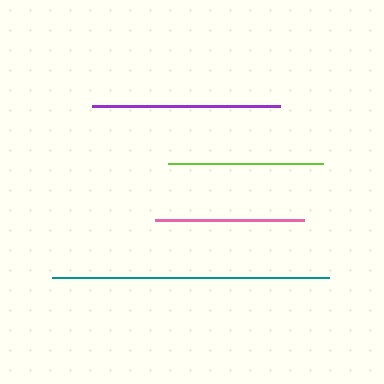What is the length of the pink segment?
The pink segment is approximately 148 pixels long.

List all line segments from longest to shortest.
From longest to shortest: teal, purple, lime, pink.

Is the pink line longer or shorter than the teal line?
The teal line is longer than the pink line.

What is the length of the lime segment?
The lime segment is approximately 155 pixels long.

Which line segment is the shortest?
The pink line is the shortest at approximately 148 pixels.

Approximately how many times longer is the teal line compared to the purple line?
The teal line is approximately 1.5 times the length of the purple line.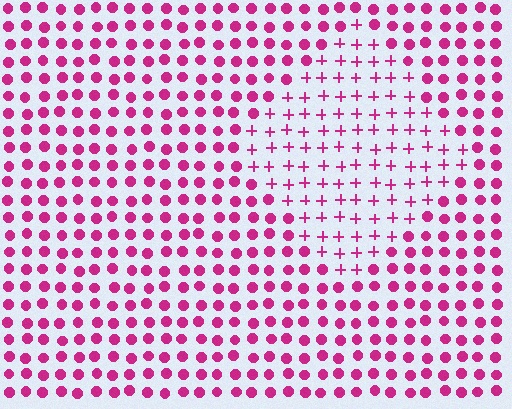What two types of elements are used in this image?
The image uses plus signs inside the diamond region and circles outside it.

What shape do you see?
I see a diamond.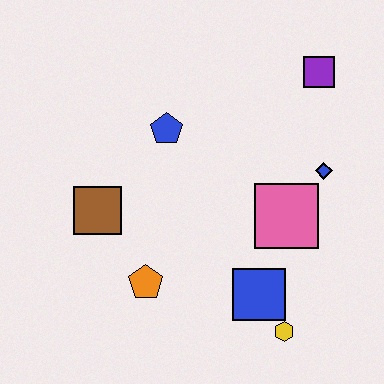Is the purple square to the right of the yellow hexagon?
Yes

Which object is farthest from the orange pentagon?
The purple square is farthest from the orange pentagon.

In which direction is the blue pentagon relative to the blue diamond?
The blue pentagon is to the left of the blue diamond.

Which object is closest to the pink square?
The blue diamond is closest to the pink square.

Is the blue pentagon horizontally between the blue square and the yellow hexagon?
No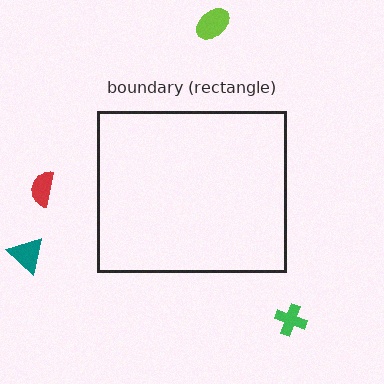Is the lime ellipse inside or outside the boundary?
Outside.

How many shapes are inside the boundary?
0 inside, 4 outside.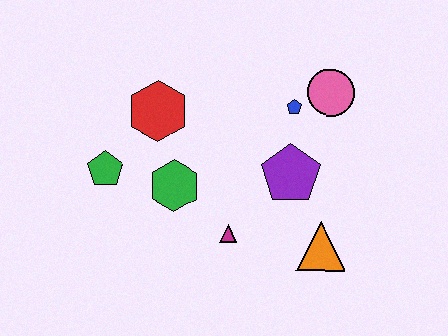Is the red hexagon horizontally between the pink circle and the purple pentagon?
No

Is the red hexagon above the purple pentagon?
Yes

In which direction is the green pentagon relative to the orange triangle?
The green pentagon is to the left of the orange triangle.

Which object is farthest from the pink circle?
The green pentagon is farthest from the pink circle.